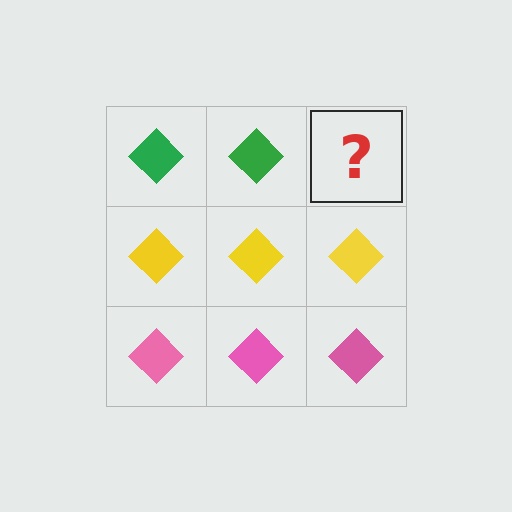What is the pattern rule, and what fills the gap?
The rule is that each row has a consistent color. The gap should be filled with a green diamond.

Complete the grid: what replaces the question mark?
The question mark should be replaced with a green diamond.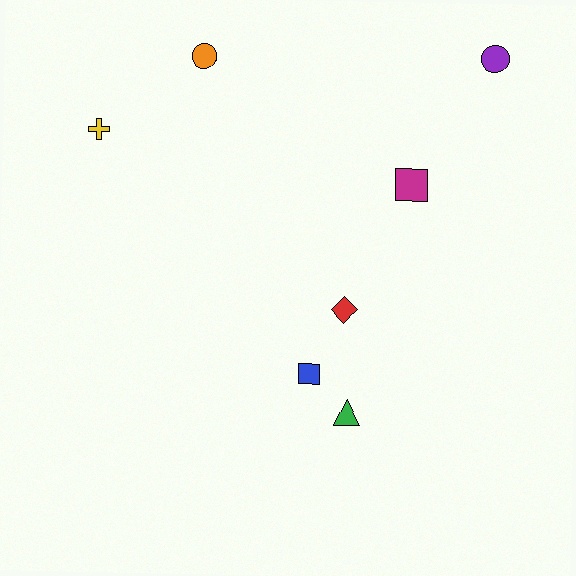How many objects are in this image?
There are 7 objects.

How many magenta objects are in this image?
There is 1 magenta object.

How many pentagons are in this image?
There are no pentagons.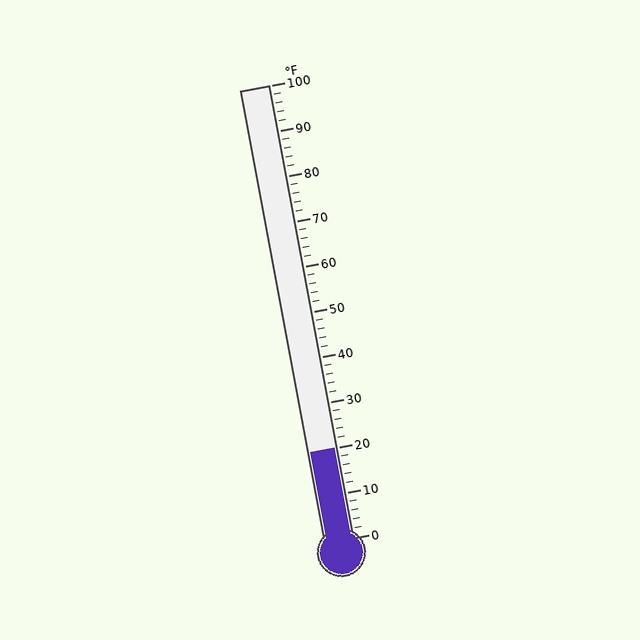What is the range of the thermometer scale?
The thermometer scale ranges from 0°F to 100°F.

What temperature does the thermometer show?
The thermometer shows approximately 20°F.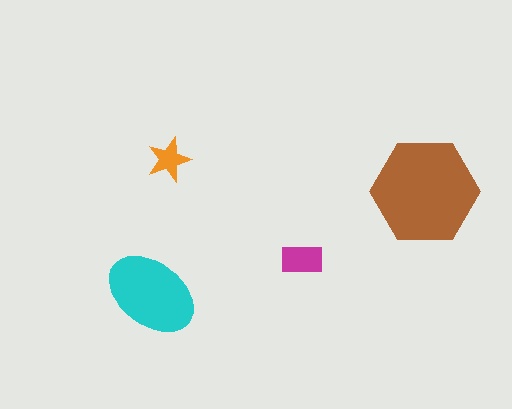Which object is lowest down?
The cyan ellipse is bottommost.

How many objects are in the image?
There are 4 objects in the image.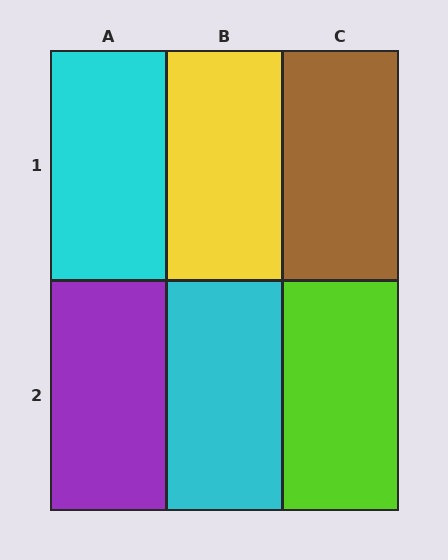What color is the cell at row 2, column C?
Lime.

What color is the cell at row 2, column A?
Purple.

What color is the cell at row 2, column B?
Cyan.